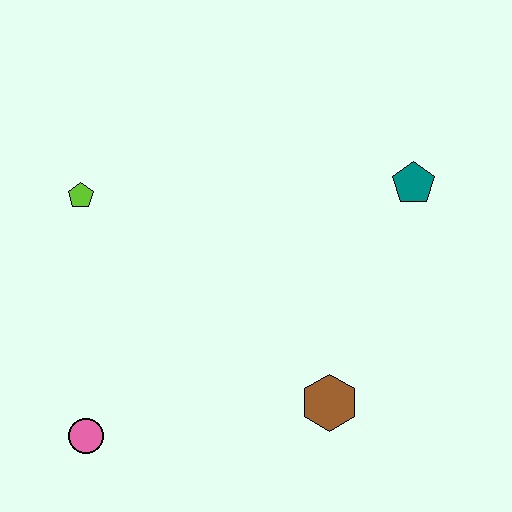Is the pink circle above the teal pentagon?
No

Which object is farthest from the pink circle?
The teal pentagon is farthest from the pink circle.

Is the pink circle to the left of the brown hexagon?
Yes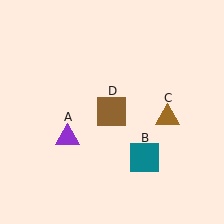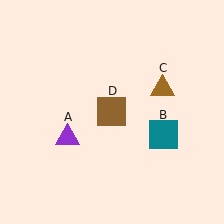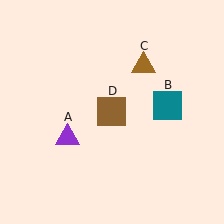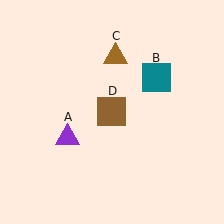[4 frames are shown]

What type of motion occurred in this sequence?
The teal square (object B), brown triangle (object C) rotated counterclockwise around the center of the scene.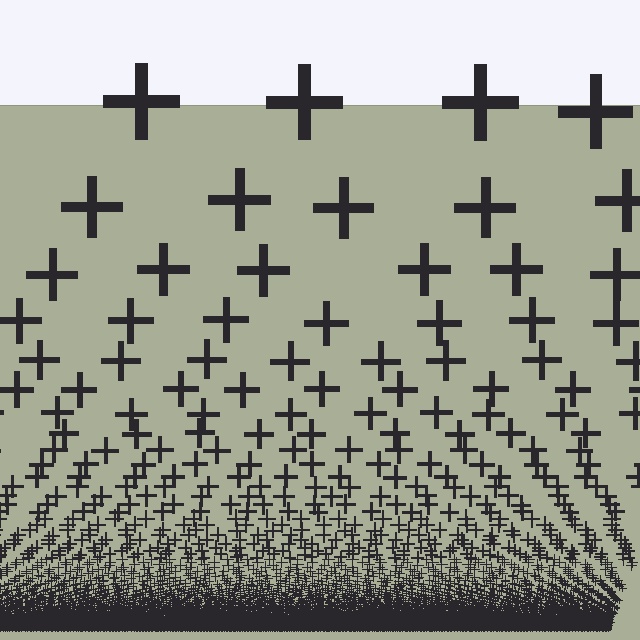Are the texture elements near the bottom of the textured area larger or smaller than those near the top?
Smaller. The gradient is inverted — elements near the bottom are smaller and denser.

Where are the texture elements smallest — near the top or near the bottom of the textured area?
Near the bottom.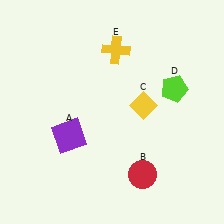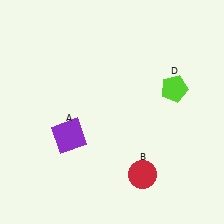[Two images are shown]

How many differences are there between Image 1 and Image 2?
There are 2 differences between the two images.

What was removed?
The yellow cross (E), the yellow diamond (C) were removed in Image 2.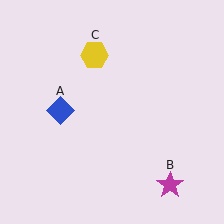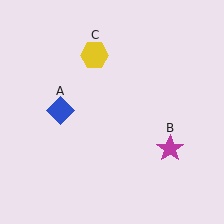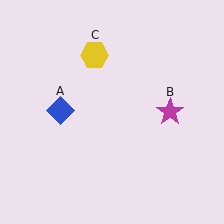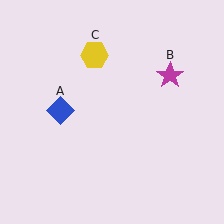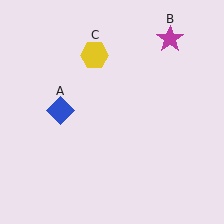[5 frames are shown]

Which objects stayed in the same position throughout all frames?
Blue diamond (object A) and yellow hexagon (object C) remained stationary.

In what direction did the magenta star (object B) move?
The magenta star (object B) moved up.